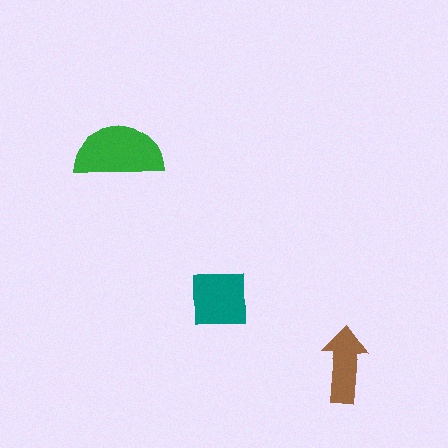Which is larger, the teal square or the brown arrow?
The teal square.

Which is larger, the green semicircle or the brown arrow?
The green semicircle.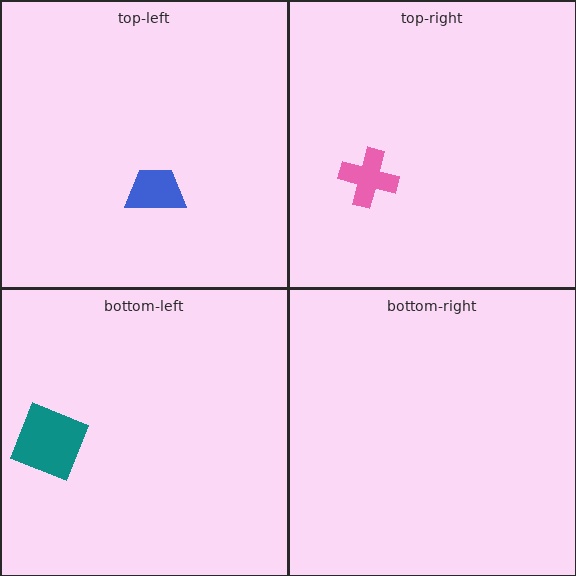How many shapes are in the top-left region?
1.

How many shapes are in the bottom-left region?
1.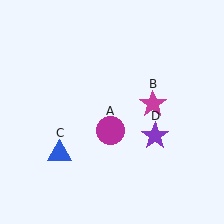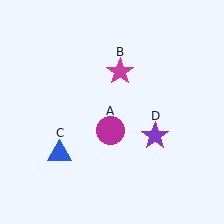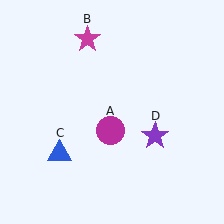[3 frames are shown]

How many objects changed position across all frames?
1 object changed position: magenta star (object B).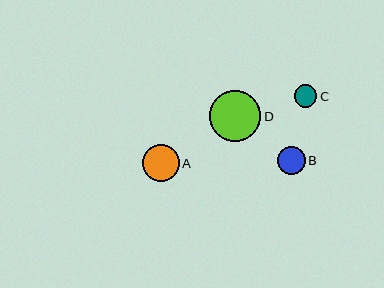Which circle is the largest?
Circle D is the largest with a size of approximately 51 pixels.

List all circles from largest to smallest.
From largest to smallest: D, A, B, C.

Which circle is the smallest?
Circle C is the smallest with a size of approximately 22 pixels.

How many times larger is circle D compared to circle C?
Circle D is approximately 2.3 times the size of circle C.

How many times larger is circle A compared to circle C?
Circle A is approximately 1.7 times the size of circle C.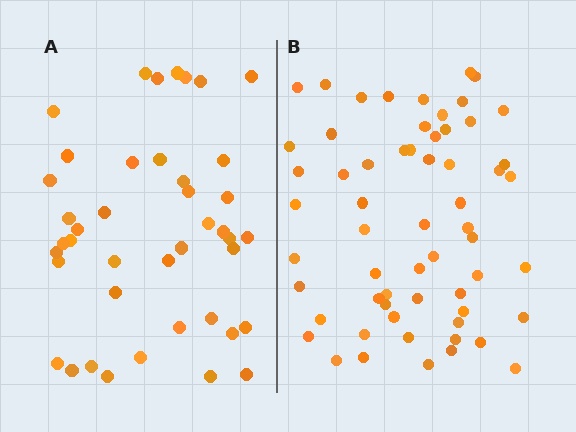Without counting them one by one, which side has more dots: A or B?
Region B (the right region) has more dots.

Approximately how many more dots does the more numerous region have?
Region B has approximately 20 more dots than region A.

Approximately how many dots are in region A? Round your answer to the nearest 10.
About 40 dots. (The exact count is 42, which rounds to 40.)